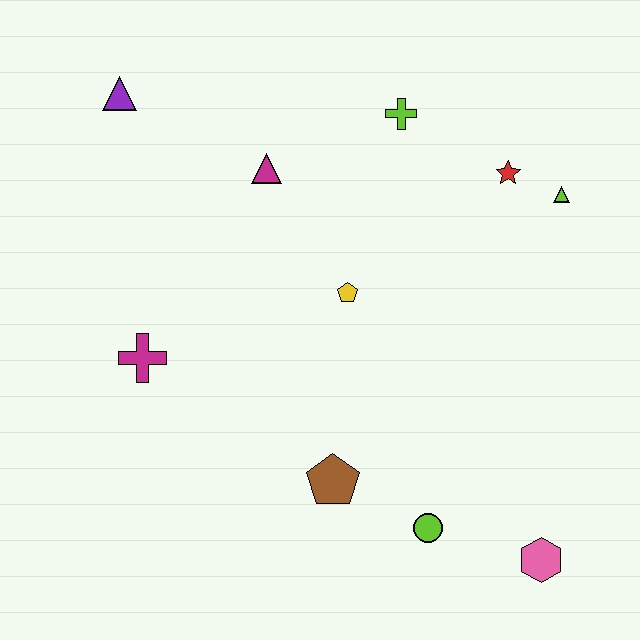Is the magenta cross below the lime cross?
Yes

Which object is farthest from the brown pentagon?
The purple triangle is farthest from the brown pentagon.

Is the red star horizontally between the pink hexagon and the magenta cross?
Yes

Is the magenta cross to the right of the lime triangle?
No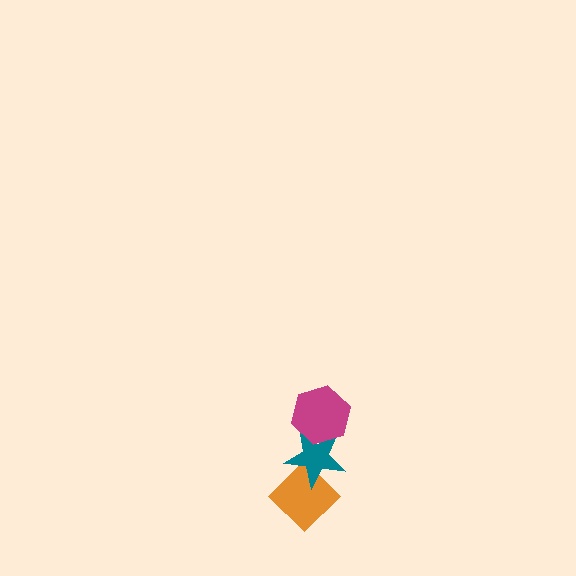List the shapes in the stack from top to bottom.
From top to bottom: the magenta hexagon, the teal star, the orange diamond.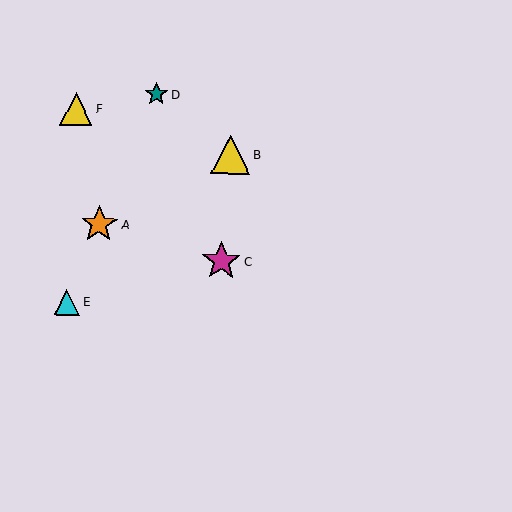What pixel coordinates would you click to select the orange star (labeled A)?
Click at (99, 224) to select the orange star A.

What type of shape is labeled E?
Shape E is a cyan triangle.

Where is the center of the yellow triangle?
The center of the yellow triangle is at (231, 155).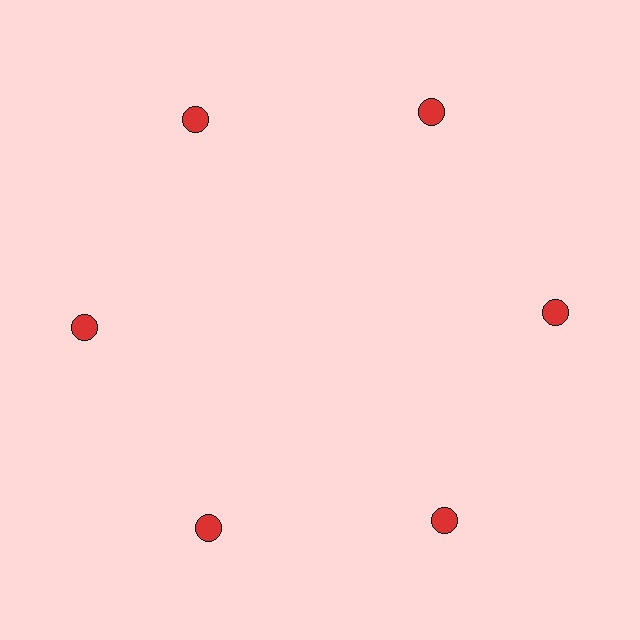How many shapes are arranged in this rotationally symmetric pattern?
There are 6 shapes, arranged in 6 groups of 1.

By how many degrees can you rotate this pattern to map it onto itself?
The pattern maps onto itself every 60 degrees of rotation.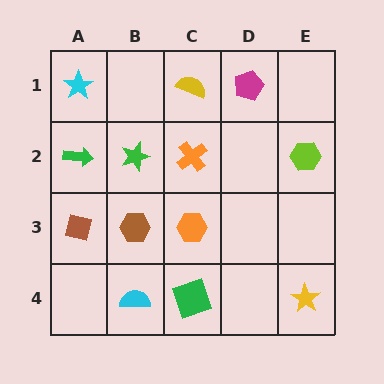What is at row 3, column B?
A brown hexagon.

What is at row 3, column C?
An orange hexagon.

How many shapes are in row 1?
3 shapes.